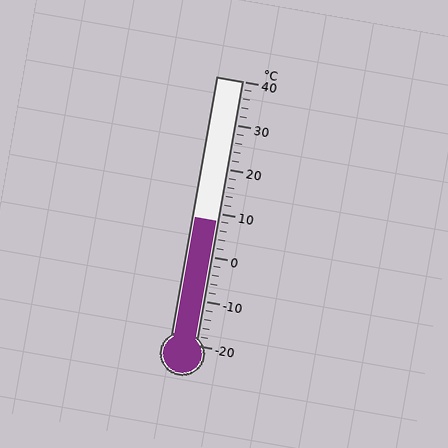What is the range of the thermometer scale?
The thermometer scale ranges from -20°C to 40°C.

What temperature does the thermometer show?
The thermometer shows approximately 8°C.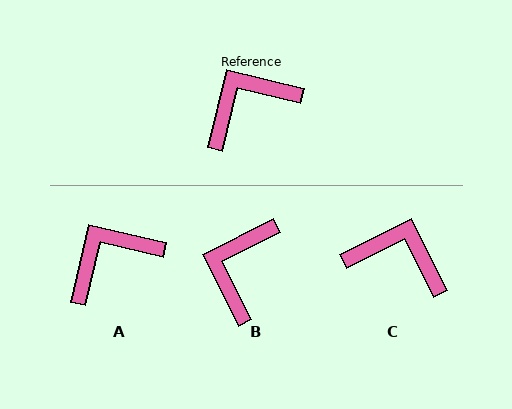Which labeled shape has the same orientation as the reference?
A.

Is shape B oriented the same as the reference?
No, it is off by about 40 degrees.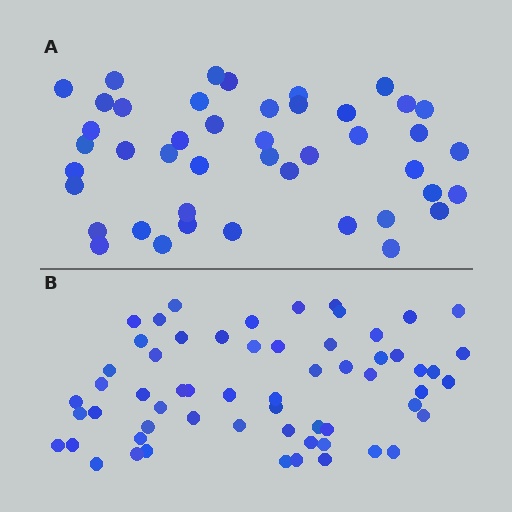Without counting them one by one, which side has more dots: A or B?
Region B (the bottom region) has more dots.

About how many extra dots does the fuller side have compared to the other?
Region B has approximately 15 more dots than region A.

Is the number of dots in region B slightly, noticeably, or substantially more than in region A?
Region B has noticeably more, but not dramatically so. The ratio is roughly 1.4 to 1.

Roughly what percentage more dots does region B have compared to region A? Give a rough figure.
About 35% more.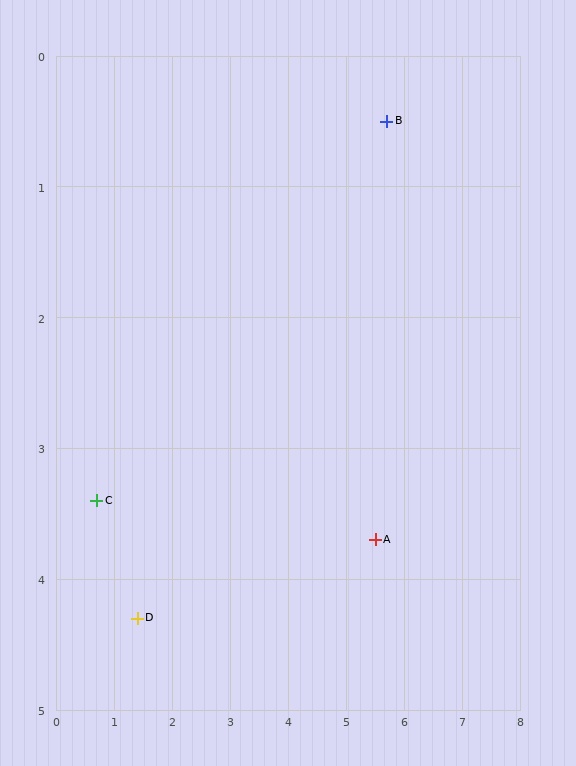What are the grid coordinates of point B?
Point B is at approximately (5.7, 0.5).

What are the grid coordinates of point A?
Point A is at approximately (5.5, 3.7).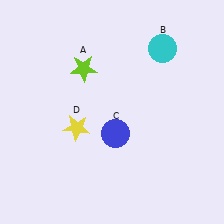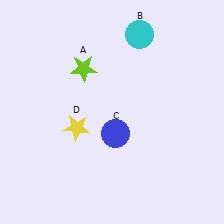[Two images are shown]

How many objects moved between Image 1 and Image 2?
1 object moved between the two images.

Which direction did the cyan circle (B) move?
The cyan circle (B) moved left.